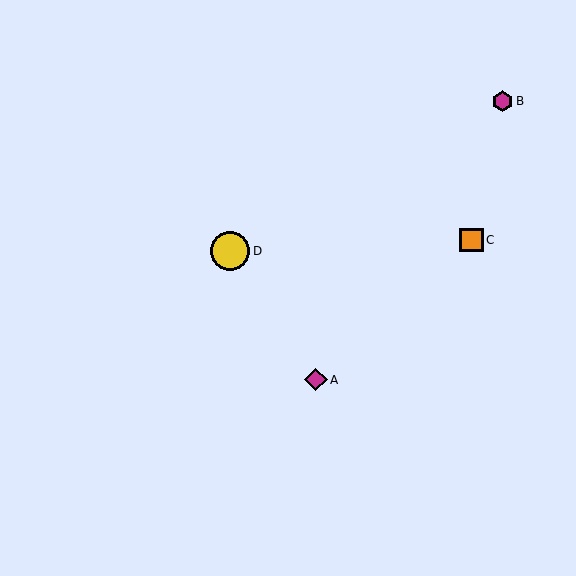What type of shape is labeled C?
Shape C is an orange square.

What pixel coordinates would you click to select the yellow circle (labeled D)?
Click at (230, 251) to select the yellow circle D.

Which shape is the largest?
The yellow circle (labeled D) is the largest.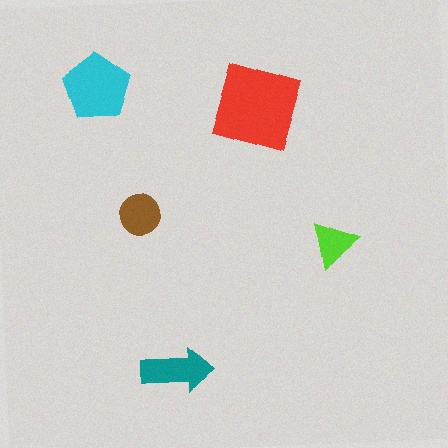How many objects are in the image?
There are 5 objects in the image.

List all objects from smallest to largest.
The lime triangle, the brown circle, the teal arrow, the cyan pentagon, the red diamond.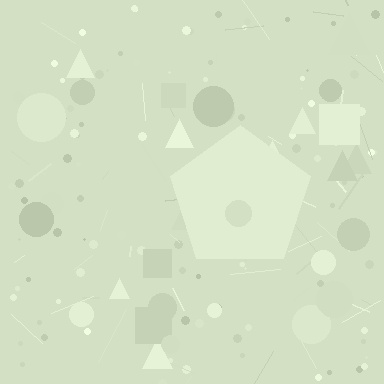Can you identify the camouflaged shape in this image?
The camouflaged shape is a pentagon.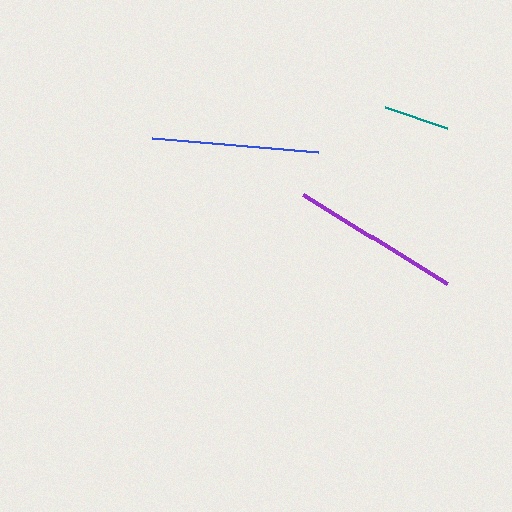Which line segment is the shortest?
The teal line is the shortest at approximately 65 pixels.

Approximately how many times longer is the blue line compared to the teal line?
The blue line is approximately 2.5 times the length of the teal line.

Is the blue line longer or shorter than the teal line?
The blue line is longer than the teal line.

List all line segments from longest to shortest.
From longest to shortest: purple, blue, teal.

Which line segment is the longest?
The purple line is the longest at approximately 170 pixels.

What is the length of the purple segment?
The purple segment is approximately 170 pixels long.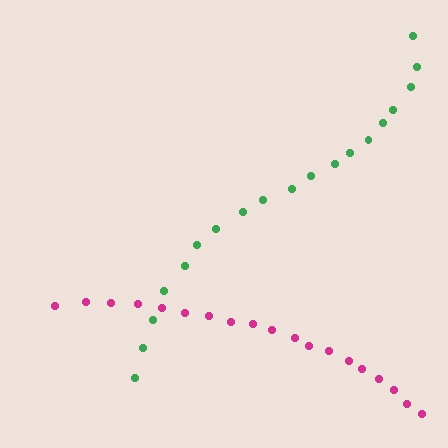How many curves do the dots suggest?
There are 2 distinct paths.